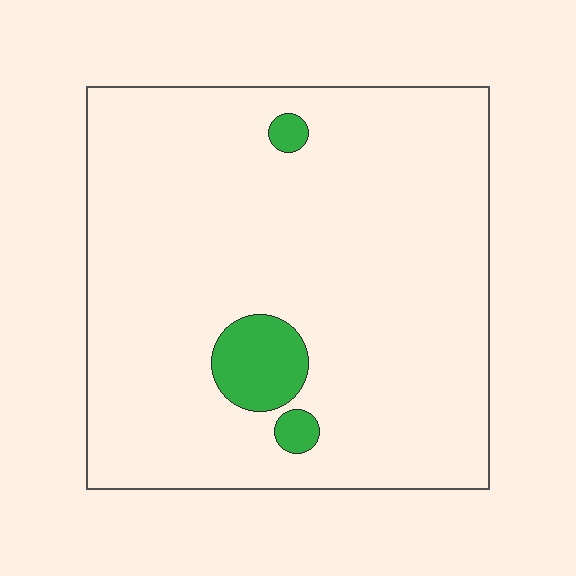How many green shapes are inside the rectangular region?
3.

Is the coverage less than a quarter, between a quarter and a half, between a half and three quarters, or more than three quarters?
Less than a quarter.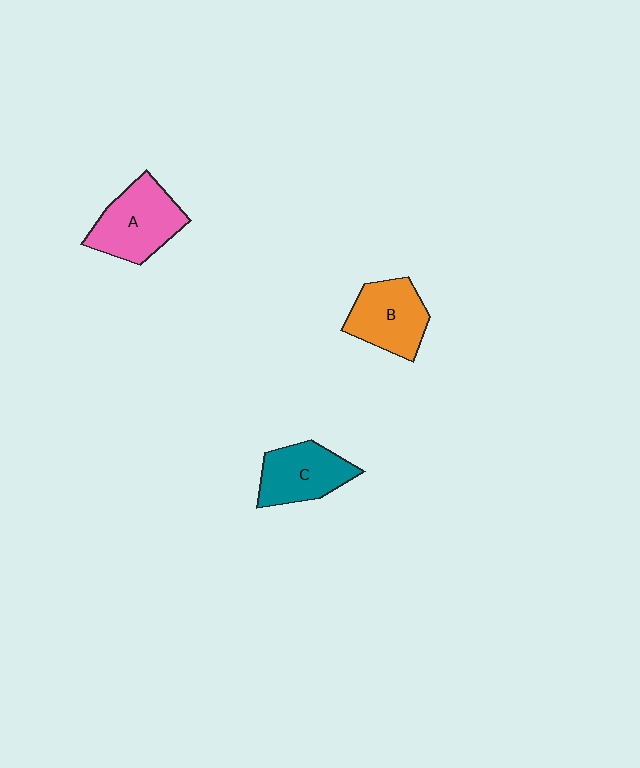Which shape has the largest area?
Shape A (pink).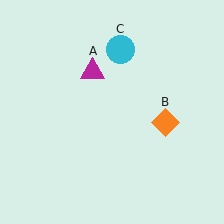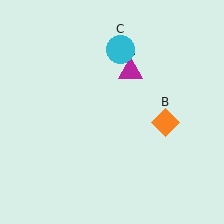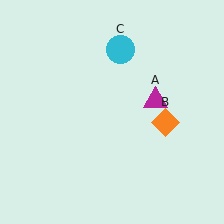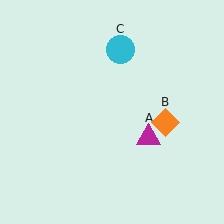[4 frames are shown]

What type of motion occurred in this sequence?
The magenta triangle (object A) rotated clockwise around the center of the scene.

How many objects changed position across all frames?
1 object changed position: magenta triangle (object A).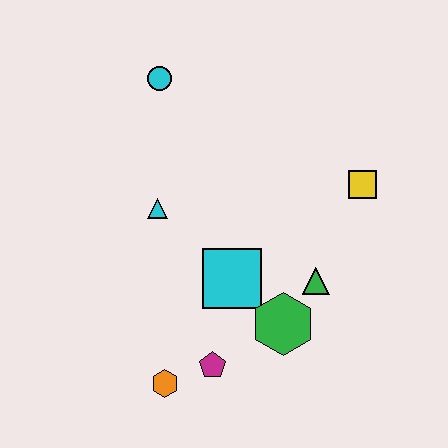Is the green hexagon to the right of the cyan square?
Yes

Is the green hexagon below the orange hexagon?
No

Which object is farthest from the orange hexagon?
The cyan circle is farthest from the orange hexagon.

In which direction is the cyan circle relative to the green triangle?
The cyan circle is above the green triangle.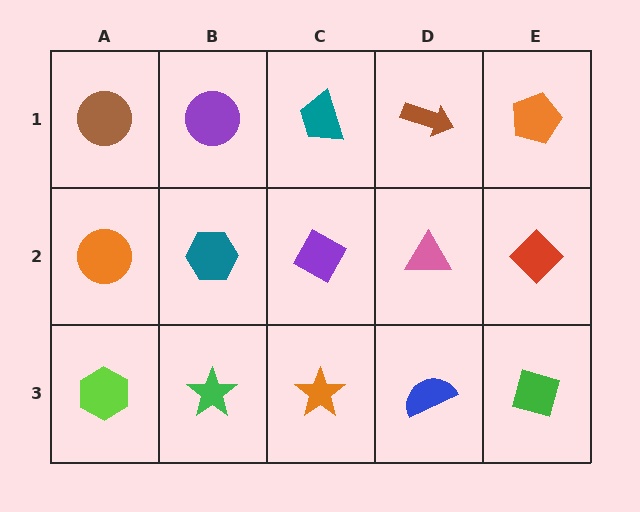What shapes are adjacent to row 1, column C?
A purple diamond (row 2, column C), a purple circle (row 1, column B), a brown arrow (row 1, column D).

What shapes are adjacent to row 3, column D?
A pink triangle (row 2, column D), an orange star (row 3, column C), a green diamond (row 3, column E).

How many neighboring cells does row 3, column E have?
2.